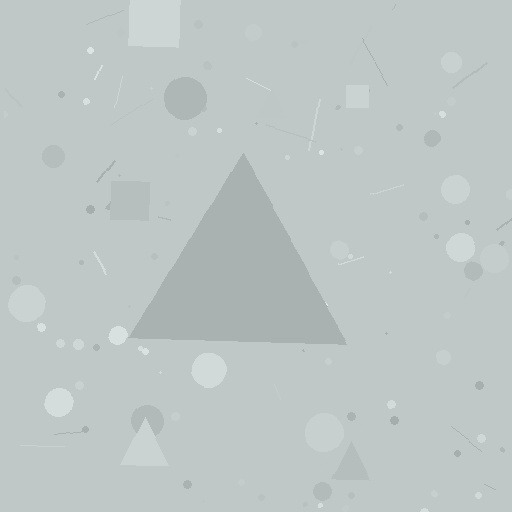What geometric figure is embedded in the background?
A triangle is embedded in the background.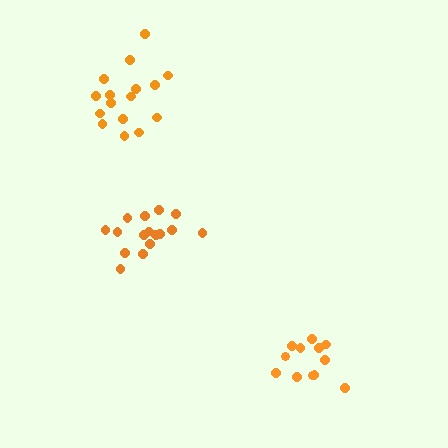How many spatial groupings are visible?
There are 3 spatial groupings.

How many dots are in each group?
Group 1: 16 dots, Group 2: 16 dots, Group 3: 12 dots (44 total).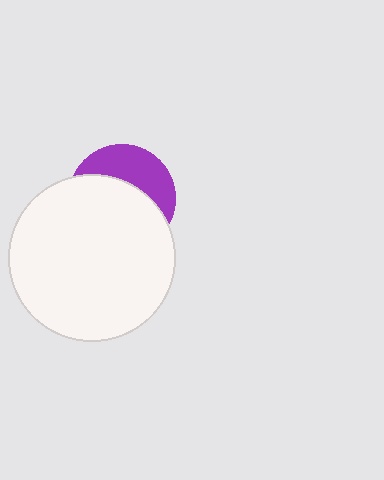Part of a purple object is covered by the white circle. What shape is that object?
It is a circle.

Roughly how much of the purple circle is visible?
A small part of it is visible (roughly 37%).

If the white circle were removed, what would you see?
You would see the complete purple circle.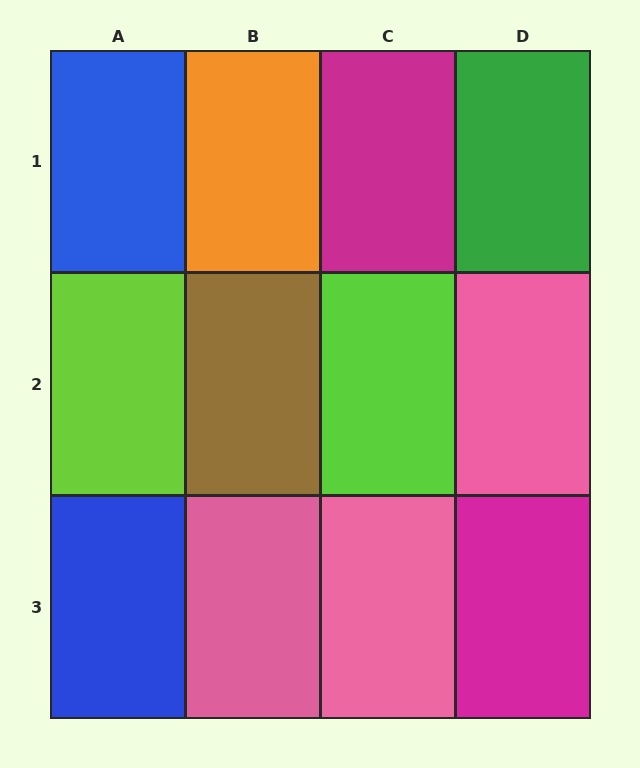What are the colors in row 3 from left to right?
Blue, pink, pink, magenta.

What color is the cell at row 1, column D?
Green.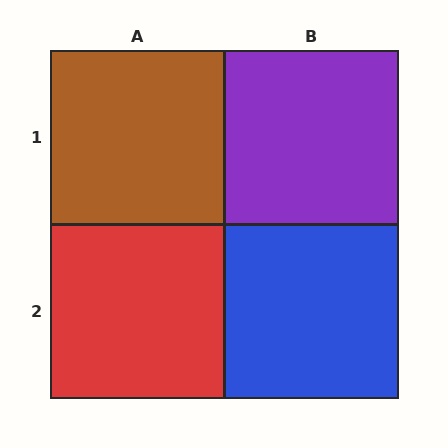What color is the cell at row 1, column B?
Purple.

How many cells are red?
1 cell is red.